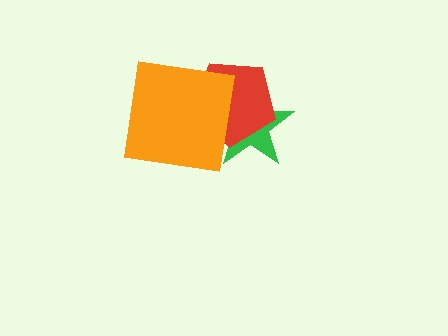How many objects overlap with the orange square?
2 objects overlap with the orange square.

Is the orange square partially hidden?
No, no other shape covers it.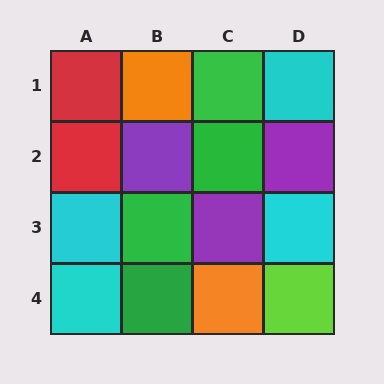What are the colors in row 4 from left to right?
Cyan, green, orange, lime.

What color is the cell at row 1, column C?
Green.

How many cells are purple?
3 cells are purple.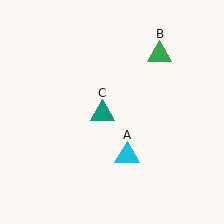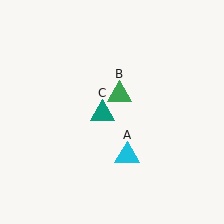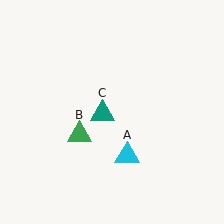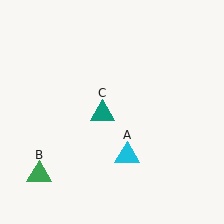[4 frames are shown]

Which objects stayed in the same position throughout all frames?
Cyan triangle (object A) and teal triangle (object C) remained stationary.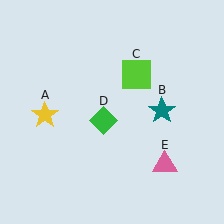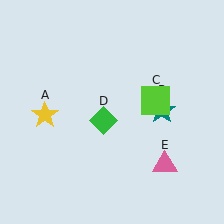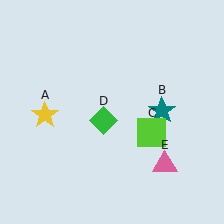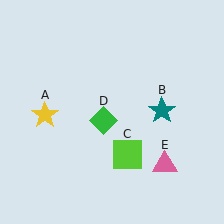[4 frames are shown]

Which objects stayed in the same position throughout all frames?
Yellow star (object A) and teal star (object B) and green diamond (object D) and pink triangle (object E) remained stationary.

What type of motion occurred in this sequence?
The lime square (object C) rotated clockwise around the center of the scene.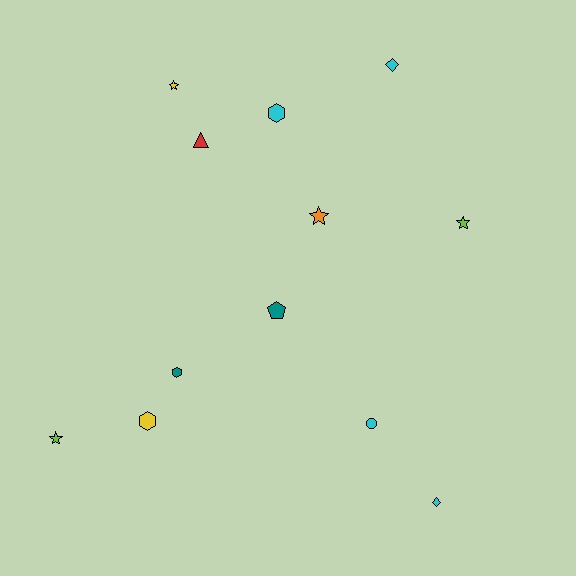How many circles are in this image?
There is 1 circle.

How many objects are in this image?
There are 12 objects.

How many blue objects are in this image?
There are no blue objects.